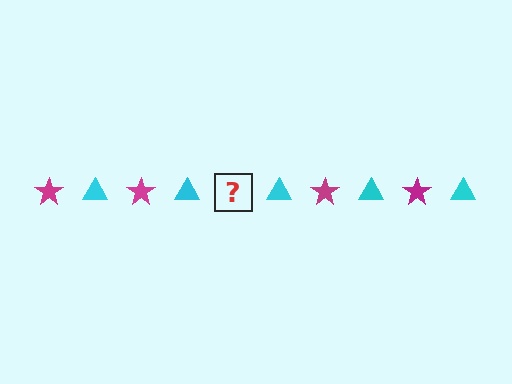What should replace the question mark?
The question mark should be replaced with a magenta star.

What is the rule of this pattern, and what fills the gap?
The rule is that the pattern alternates between magenta star and cyan triangle. The gap should be filled with a magenta star.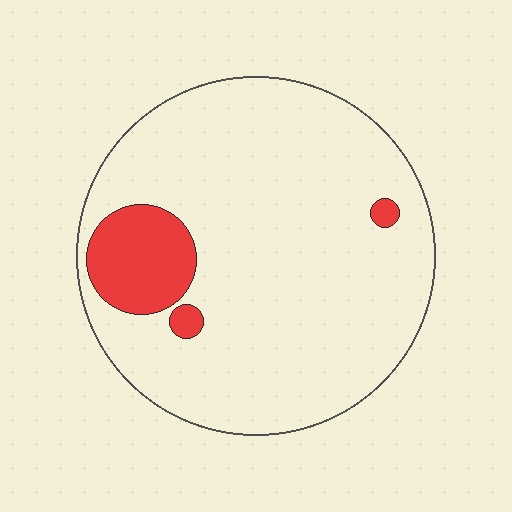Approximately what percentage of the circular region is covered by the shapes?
Approximately 10%.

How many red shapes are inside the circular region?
3.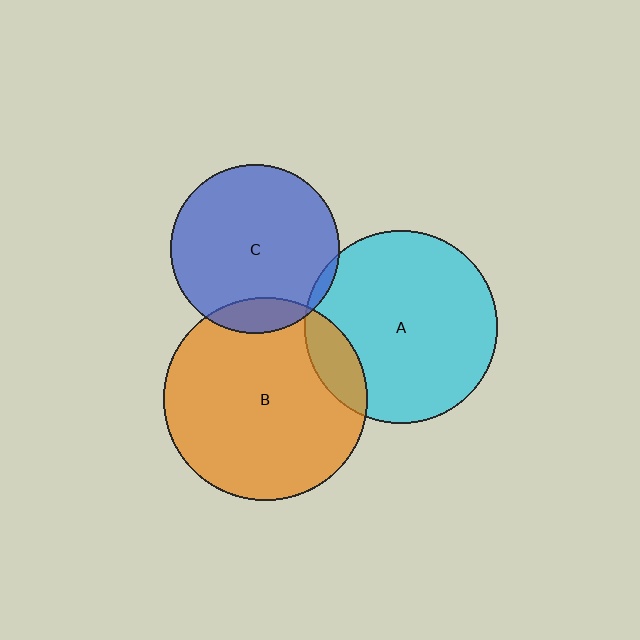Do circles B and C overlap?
Yes.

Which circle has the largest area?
Circle B (orange).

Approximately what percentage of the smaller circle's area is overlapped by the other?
Approximately 10%.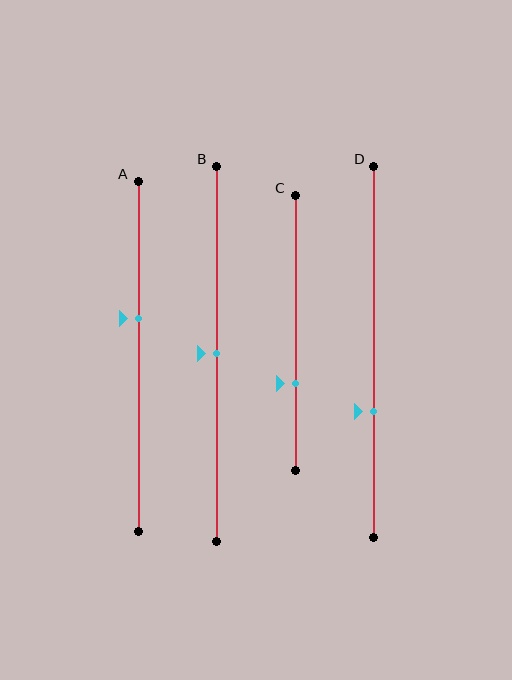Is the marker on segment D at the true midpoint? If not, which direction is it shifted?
No, the marker on segment D is shifted downward by about 16% of the segment length.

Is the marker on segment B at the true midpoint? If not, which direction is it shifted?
Yes, the marker on segment B is at the true midpoint.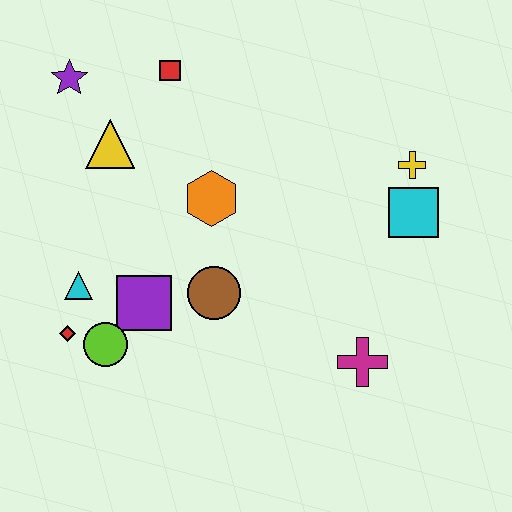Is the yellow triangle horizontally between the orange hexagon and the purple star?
Yes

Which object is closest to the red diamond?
The lime circle is closest to the red diamond.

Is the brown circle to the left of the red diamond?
No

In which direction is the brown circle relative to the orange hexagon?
The brown circle is below the orange hexagon.